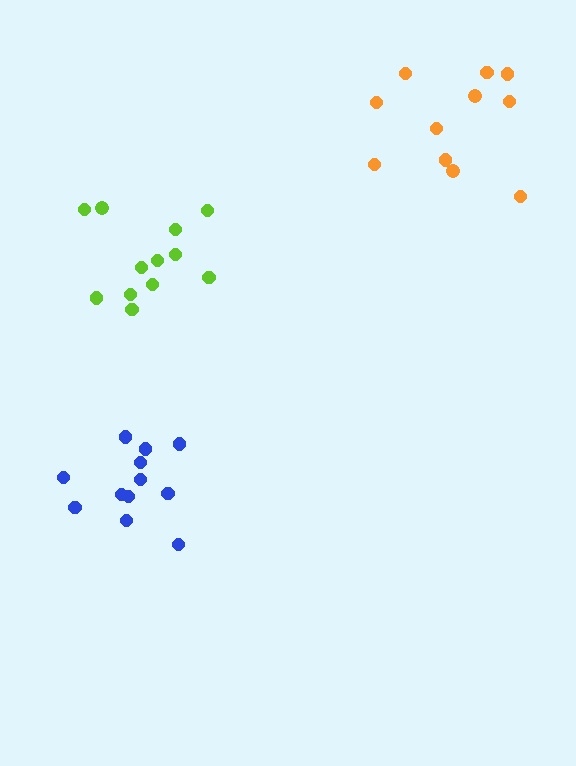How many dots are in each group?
Group 1: 12 dots, Group 2: 12 dots, Group 3: 11 dots (35 total).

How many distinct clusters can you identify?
There are 3 distinct clusters.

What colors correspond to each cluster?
The clusters are colored: lime, blue, orange.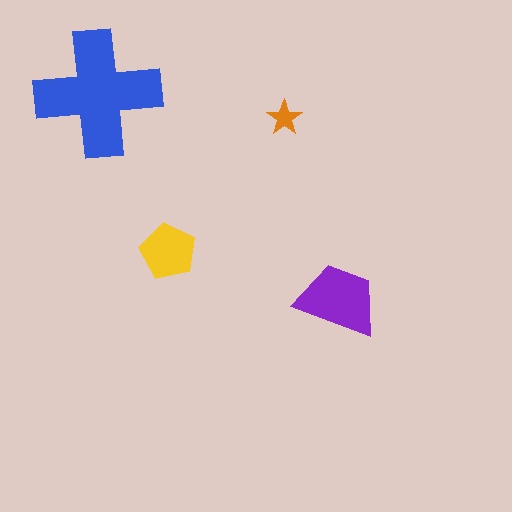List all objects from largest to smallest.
The blue cross, the purple trapezoid, the yellow pentagon, the orange star.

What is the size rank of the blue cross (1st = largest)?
1st.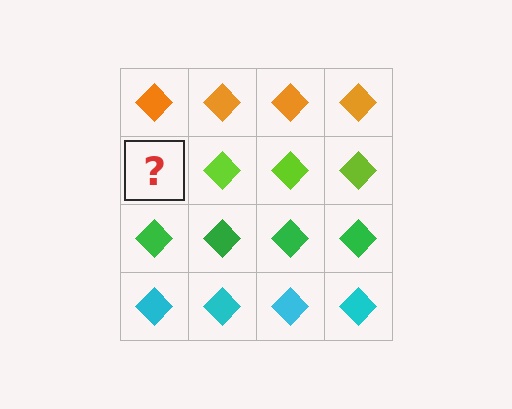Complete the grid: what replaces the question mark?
The question mark should be replaced with a lime diamond.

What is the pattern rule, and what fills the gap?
The rule is that each row has a consistent color. The gap should be filled with a lime diamond.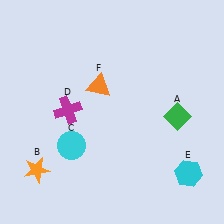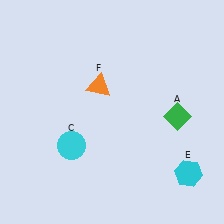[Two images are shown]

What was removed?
The magenta cross (D), the orange star (B) were removed in Image 2.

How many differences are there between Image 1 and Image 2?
There are 2 differences between the two images.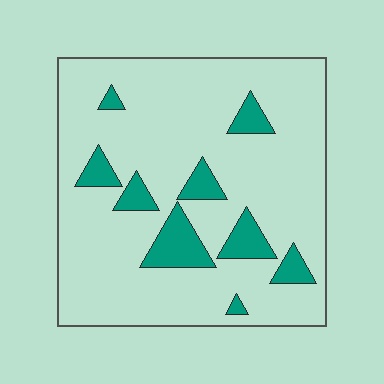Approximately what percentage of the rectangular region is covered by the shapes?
Approximately 15%.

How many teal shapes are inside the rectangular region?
9.